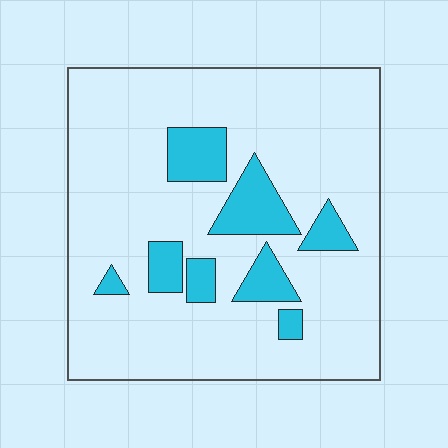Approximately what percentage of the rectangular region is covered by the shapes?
Approximately 15%.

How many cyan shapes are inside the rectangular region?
8.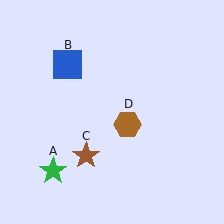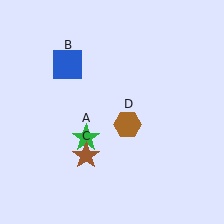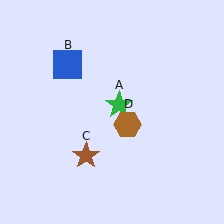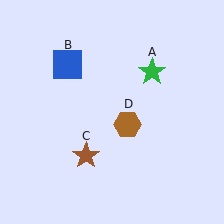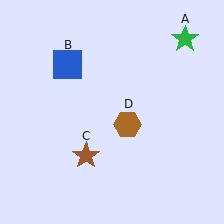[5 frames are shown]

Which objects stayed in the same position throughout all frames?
Blue square (object B) and brown star (object C) and brown hexagon (object D) remained stationary.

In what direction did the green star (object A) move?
The green star (object A) moved up and to the right.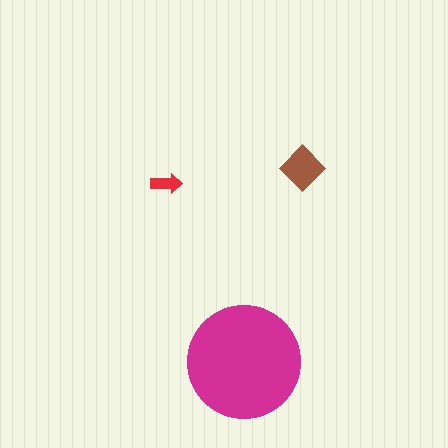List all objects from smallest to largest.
The red arrow, the brown diamond, the magenta circle.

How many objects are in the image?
There are 3 objects in the image.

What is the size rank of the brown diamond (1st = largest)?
2nd.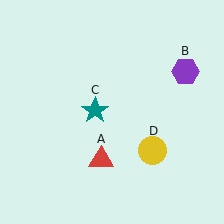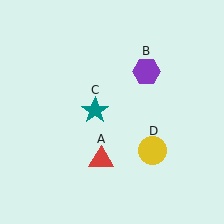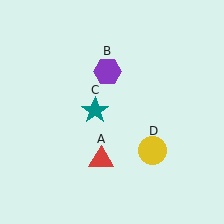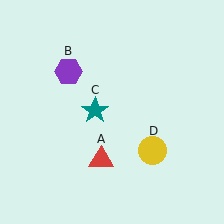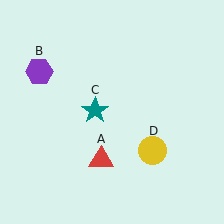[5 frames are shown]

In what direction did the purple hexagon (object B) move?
The purple hexagon (object B) moved left.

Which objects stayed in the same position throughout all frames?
Red triangle (object A) and teal star (object C) and yellow circle (object D) remained stationary.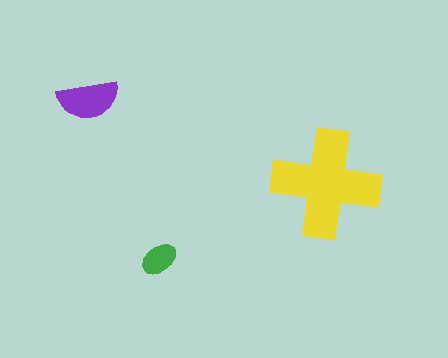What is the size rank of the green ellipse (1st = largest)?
3rd.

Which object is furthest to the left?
The purple semicircle is leftmost.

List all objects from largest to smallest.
The yellow cross, the purple semicircle, the green ellipse.